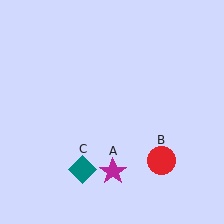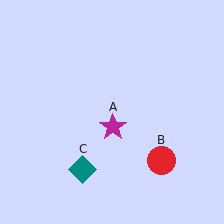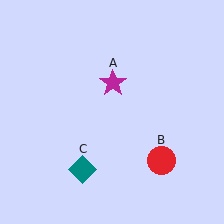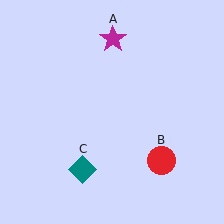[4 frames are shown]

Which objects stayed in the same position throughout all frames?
Red circle (object B) and teal diamond (object C) remained stationary.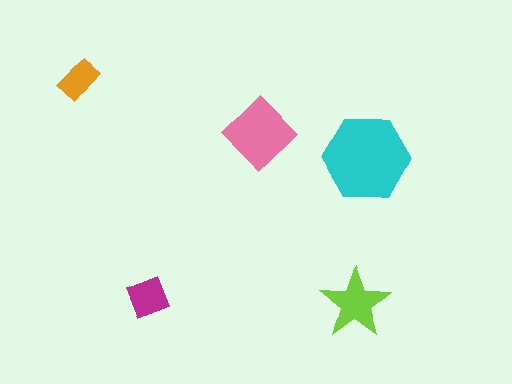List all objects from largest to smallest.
The cyan hexagon, the pink diamond, the lime star, the magenta square, the orange rectangle.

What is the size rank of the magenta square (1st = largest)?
4th.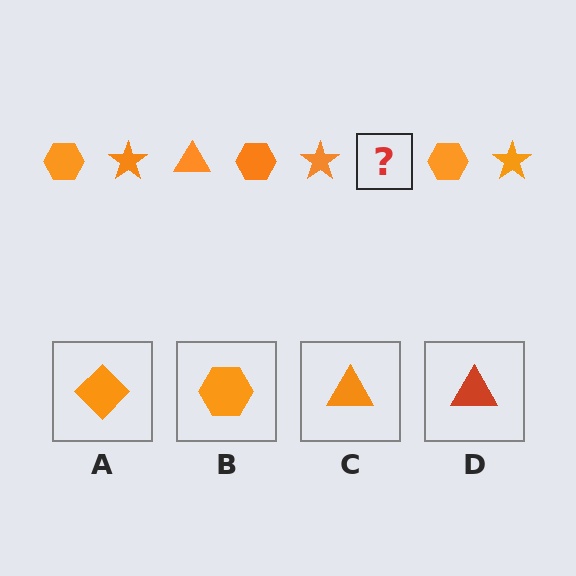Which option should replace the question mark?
Option C.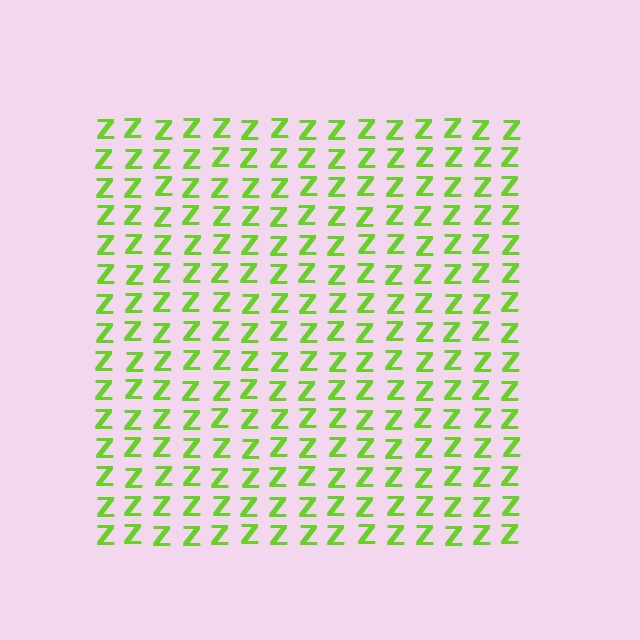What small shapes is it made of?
It is made of small letter Z's.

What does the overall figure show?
The overall figure shows a square.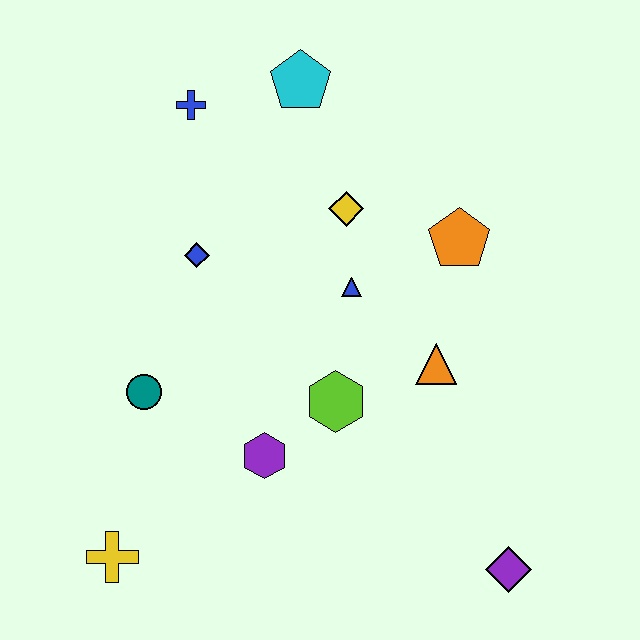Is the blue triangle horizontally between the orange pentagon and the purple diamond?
No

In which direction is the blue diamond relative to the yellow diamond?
The blue diamond is to the left of the yellow diamond.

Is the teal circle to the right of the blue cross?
No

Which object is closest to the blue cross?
The cyan pentagon is closest to the blue cross.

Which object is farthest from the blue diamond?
The purple diamond is farthest from the blue diamond.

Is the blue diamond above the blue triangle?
Yes